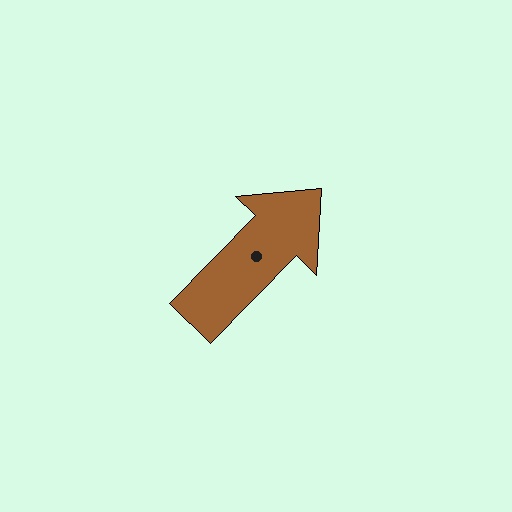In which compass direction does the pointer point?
Northeast.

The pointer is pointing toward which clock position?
Roughly 1 o'clock.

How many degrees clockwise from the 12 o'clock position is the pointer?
Approximately 44 degrees.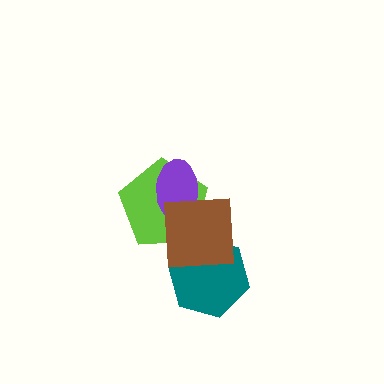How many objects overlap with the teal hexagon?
1 object overlaps with the teal hexagon.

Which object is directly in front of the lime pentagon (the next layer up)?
The purple ellipse is directly in front of the lime pentagon.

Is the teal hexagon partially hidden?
Yes, it is partially covered by another shape.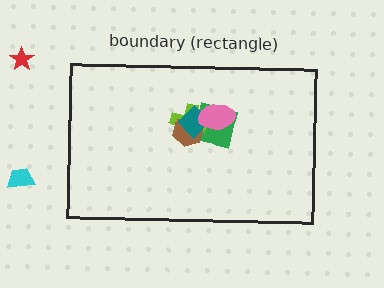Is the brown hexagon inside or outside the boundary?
Inside.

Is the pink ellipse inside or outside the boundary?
Inside.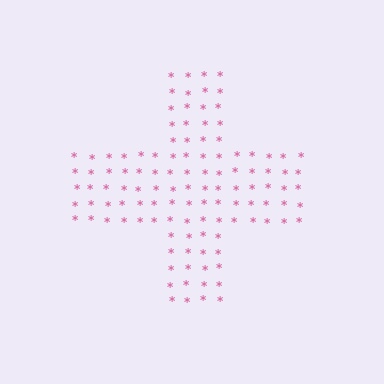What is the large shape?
The large shape is a cross.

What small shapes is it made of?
It is made of small asterisks.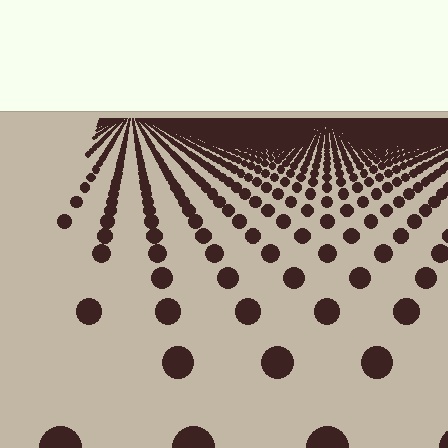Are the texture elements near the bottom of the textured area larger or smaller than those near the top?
Larger. Near the bottom, elements are closer to the viewer and appear at a bigger on-screen size.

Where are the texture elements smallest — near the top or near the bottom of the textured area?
Near the top.